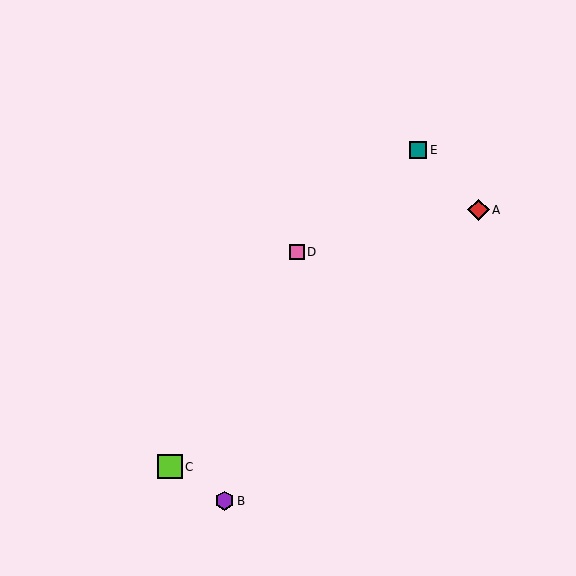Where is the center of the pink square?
The center of the pink square is at (297, 252).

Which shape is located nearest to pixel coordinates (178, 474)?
The lime square (labeled C) at (170, 467) is nearest to that location.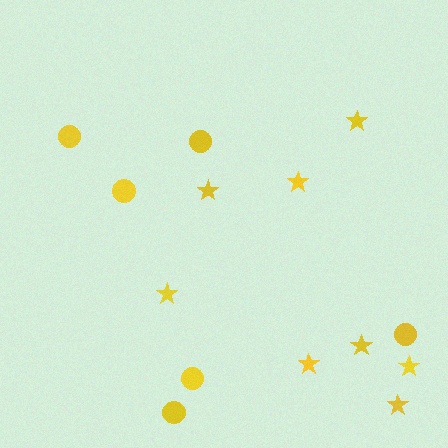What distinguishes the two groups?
There are 2 groups: one group of stars (8) and one group of circles (6).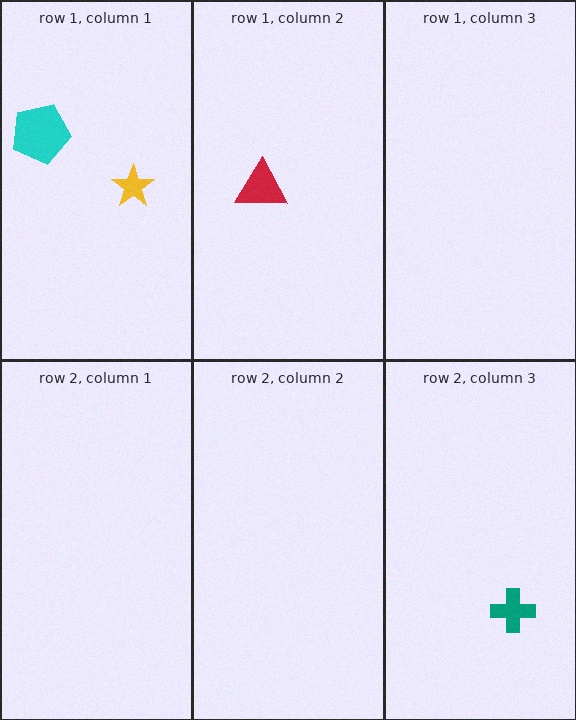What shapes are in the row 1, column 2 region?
The red triangle.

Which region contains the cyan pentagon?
The row 1, column 1 region.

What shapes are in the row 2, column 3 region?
The teal cross.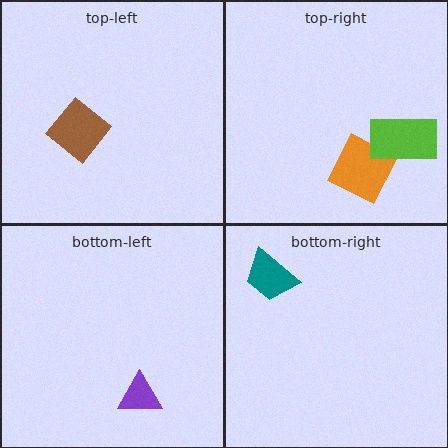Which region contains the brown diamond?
The top-left region.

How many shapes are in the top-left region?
1.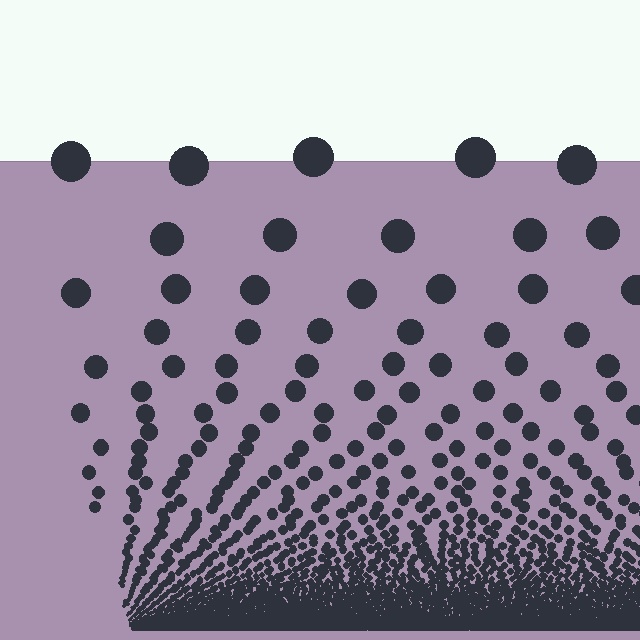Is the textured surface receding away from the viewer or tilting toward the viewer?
The surface appears to tilt toward the viewer. Texture elements get larger and sparser toward the top.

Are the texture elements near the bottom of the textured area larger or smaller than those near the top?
Smaller. The gradient is inverted — elements near the bottom are smaller and denser.